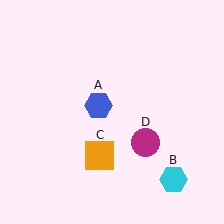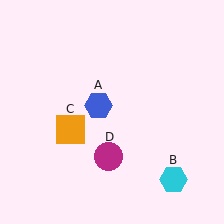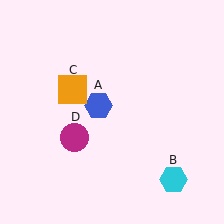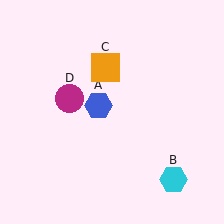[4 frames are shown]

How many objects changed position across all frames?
2 objects changed position: orange square (object C), magenta circle (object D).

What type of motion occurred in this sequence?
The orange square (object C), magenta circle (object D) rotated clockwise around the center of the scene.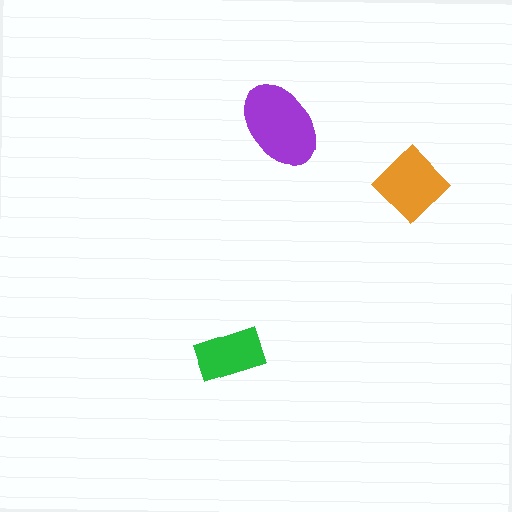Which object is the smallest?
The green rectangle.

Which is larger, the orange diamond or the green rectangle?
The orange diamond.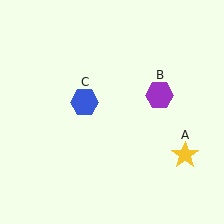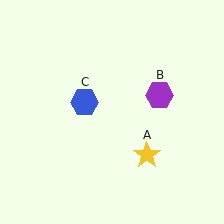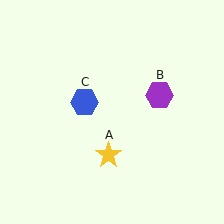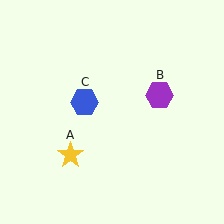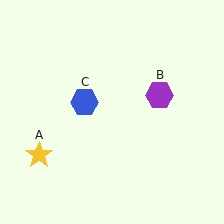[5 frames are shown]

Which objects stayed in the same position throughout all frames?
Purple hexagon (object B) and blue hexagon (object C) remained stationary.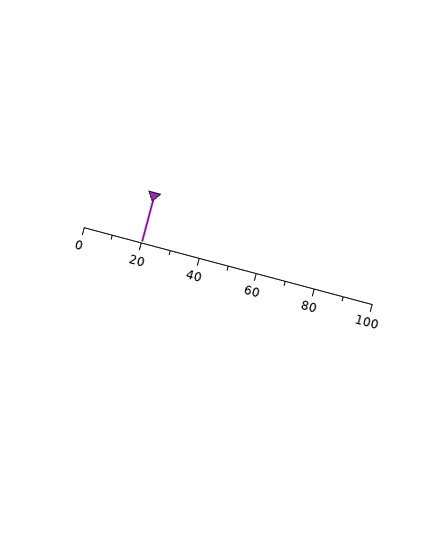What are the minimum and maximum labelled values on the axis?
The axis runs from 0 to 100.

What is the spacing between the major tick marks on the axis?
The major ticks are spaced 20 apart.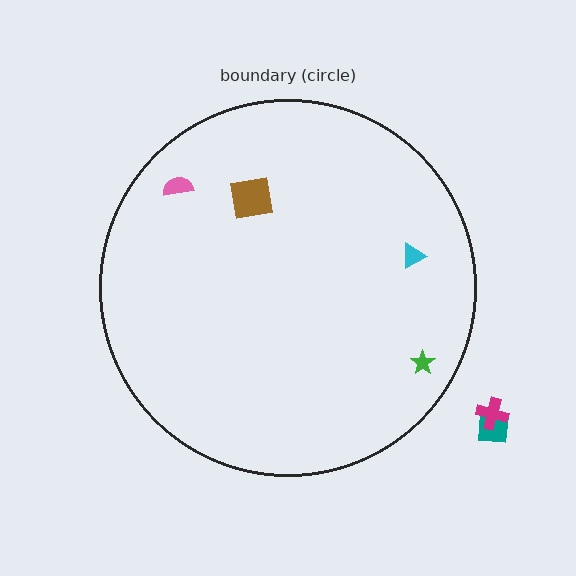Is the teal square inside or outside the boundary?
Outside.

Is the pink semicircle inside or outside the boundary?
Inside.